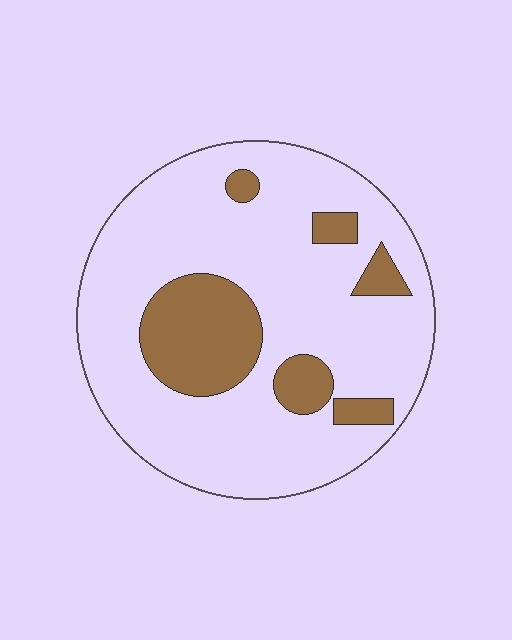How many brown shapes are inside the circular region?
6.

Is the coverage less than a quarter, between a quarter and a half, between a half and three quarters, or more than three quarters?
Less than a quarter.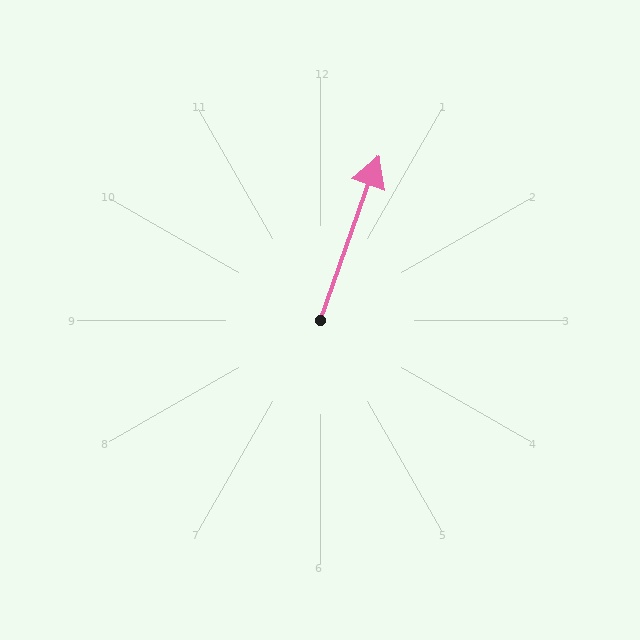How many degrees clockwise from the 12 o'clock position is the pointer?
Approximately 20 degrees.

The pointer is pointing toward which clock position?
Roughly 1 o'clock.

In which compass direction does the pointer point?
North.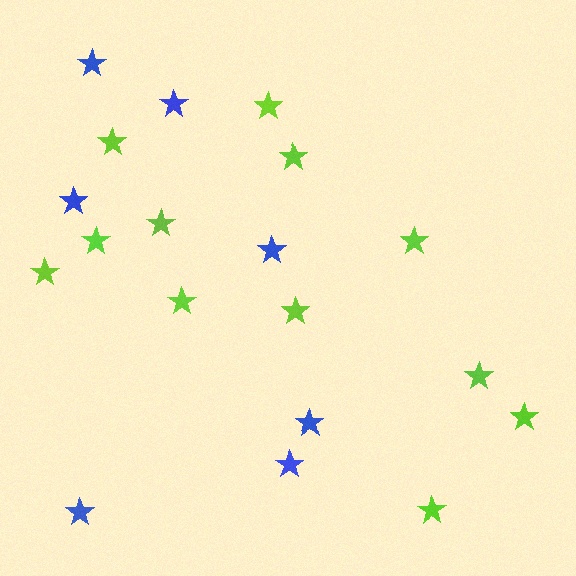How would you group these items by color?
There are 2 groups: one group of blue stars (7) and one group of lime stars (12).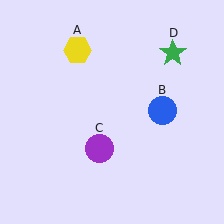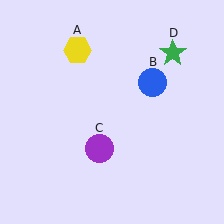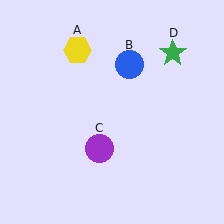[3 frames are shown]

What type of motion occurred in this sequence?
The blue circle (object B) rotated counterclockwise around the center of the scene.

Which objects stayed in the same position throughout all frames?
Yellow hexagon (object A) and purple circle (object C) and green star (object D) remained stationary.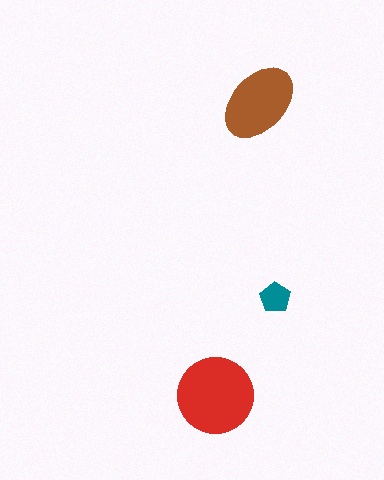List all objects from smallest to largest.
The teal pentagon, the brown ellipse, the red circle.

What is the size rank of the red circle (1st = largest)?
1st.